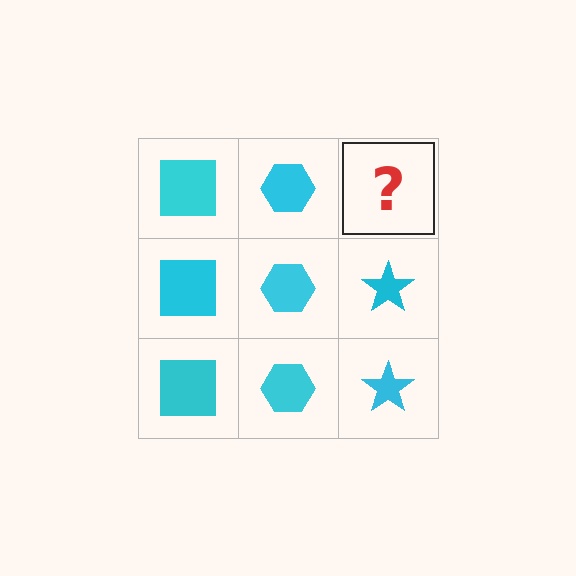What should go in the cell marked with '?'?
The missing cell should contain a cyan star.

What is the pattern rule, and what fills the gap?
The rule is that each column has a consistent shape. The gap should be filled with a cyan star.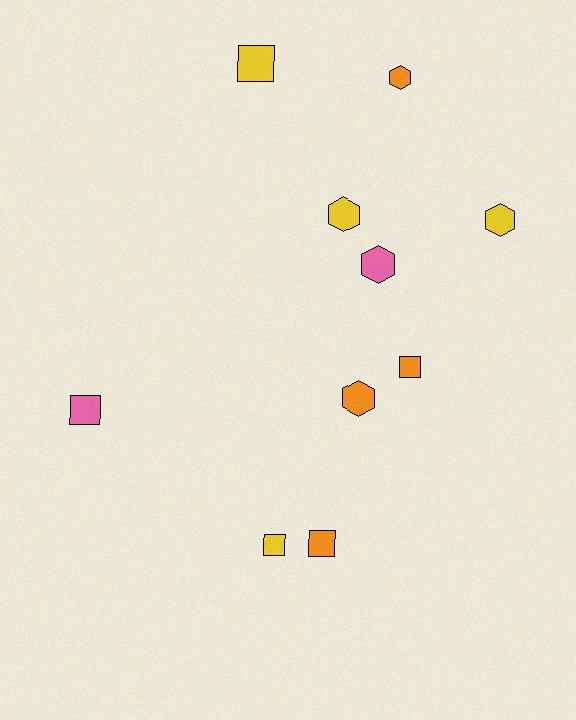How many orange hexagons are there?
There are 2 orange hexagons.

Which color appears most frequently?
Orange, with 4 objects.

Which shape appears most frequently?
Square, with 5 objects.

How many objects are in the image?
There are 10 objects.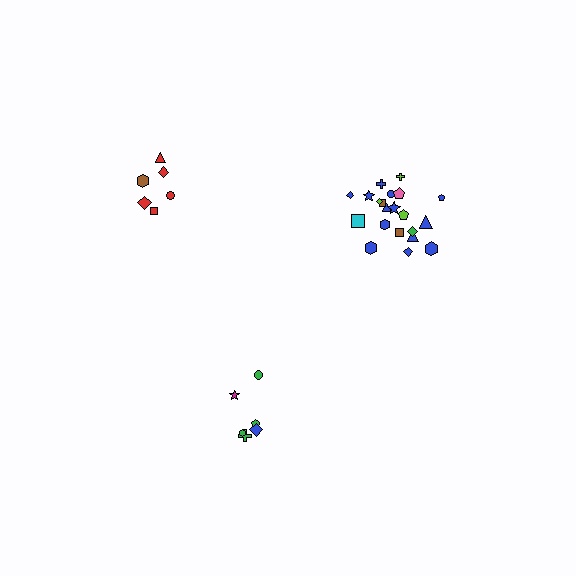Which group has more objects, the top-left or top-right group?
The top-right group.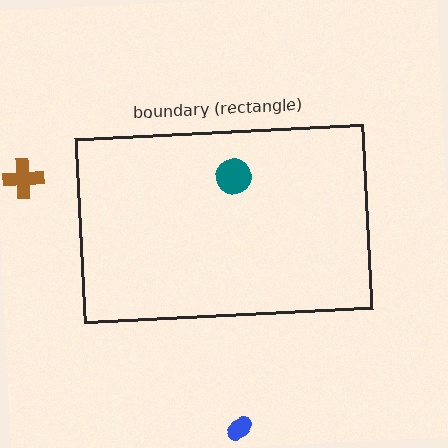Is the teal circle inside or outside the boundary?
Inside.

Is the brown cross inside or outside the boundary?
Outside.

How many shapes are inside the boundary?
1 inside, 2 outside.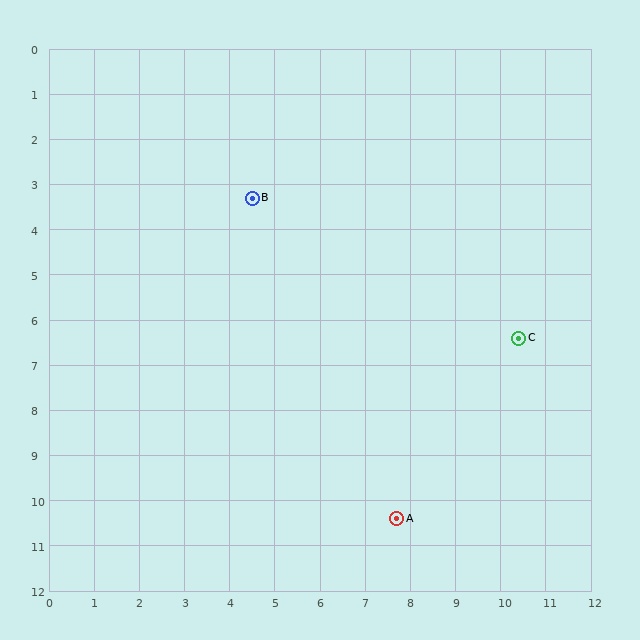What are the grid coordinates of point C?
Point C is at approximately (10.4, 6.4).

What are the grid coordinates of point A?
Point A is at approximately (7.7, 10.4).